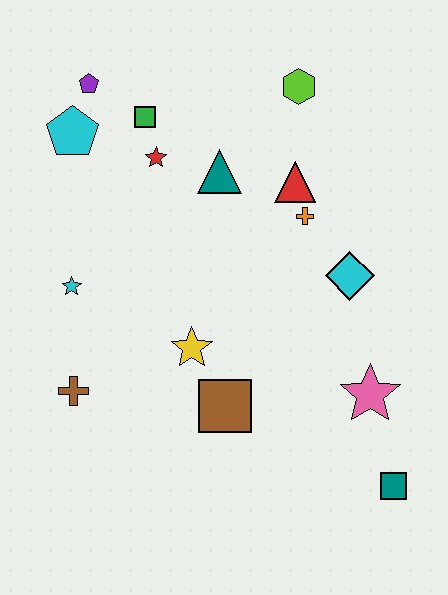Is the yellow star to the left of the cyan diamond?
Yes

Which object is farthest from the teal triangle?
The teal square is farthest from the teal triangle.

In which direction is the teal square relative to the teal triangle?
The teal square is below the teal triangle.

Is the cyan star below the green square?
Yes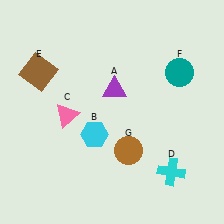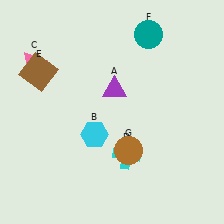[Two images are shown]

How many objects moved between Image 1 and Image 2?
3 objects moved between the two images.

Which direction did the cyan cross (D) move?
The cyan cross (D) moved left.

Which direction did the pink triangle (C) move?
The pink triangle (C) moved up.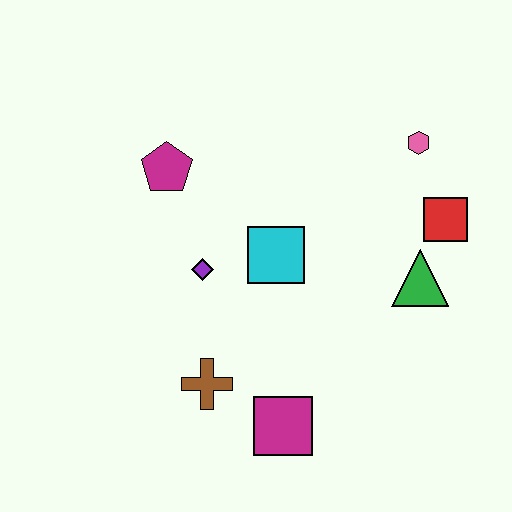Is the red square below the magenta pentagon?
Yes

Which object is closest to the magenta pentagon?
The purple diamond is closest to the magenta pentagon.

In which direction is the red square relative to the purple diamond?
The red square is to the right of the purple diamond.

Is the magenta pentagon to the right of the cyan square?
No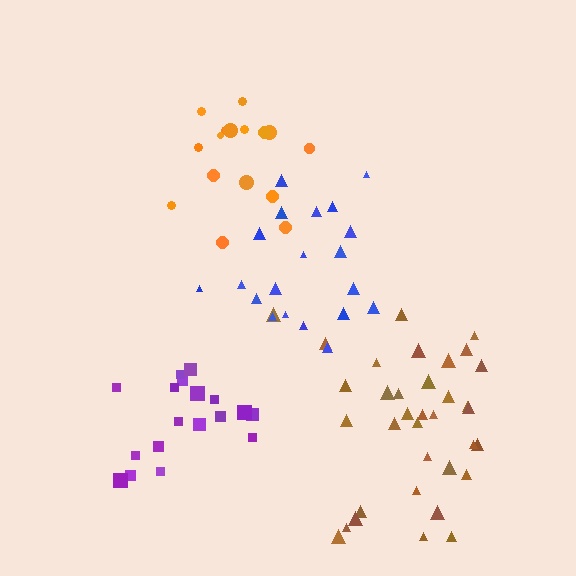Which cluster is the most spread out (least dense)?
Blue.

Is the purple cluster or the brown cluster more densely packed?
Purple.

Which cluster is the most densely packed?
Orange.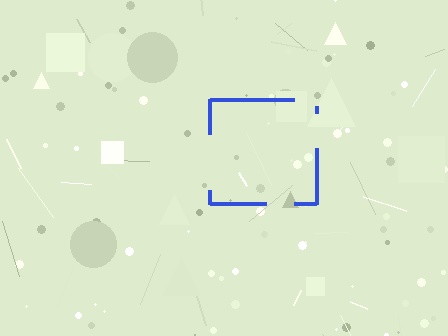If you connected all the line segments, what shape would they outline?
They would outline a square.